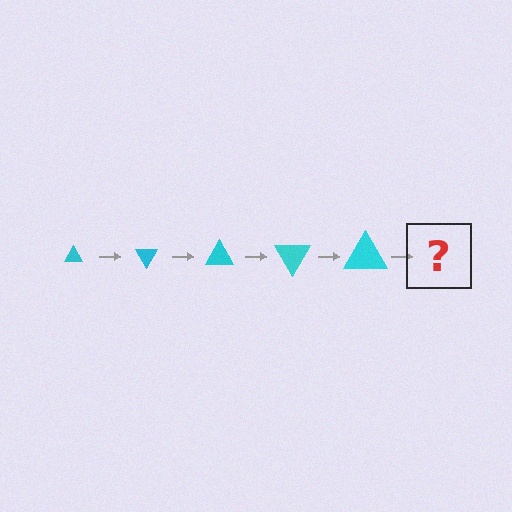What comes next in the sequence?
The next element should be a triangle, larger than the previous one and rotated 300 degrees from the start.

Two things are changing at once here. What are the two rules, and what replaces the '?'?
The two rules are that the triangle grows larger each step and it rotates 60 degrees each step. The '?' should be a triangle, larger than the previous one and rotated 300 degrees from the start.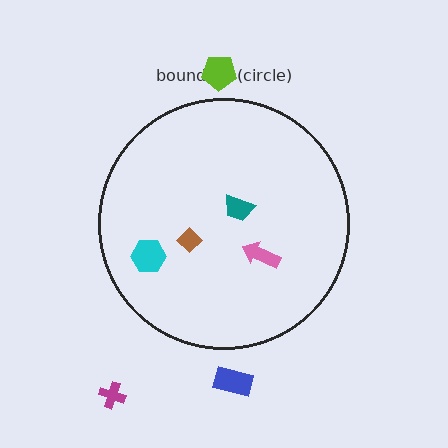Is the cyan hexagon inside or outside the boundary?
Inside.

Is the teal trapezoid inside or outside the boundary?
Inside.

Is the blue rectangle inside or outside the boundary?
Outside.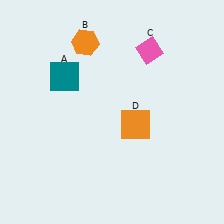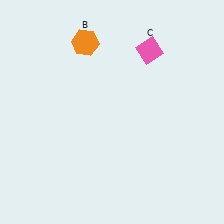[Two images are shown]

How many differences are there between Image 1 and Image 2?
There are 2 differences between the two images.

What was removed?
The orange square (D), the teal square (A) were removed in Image 2.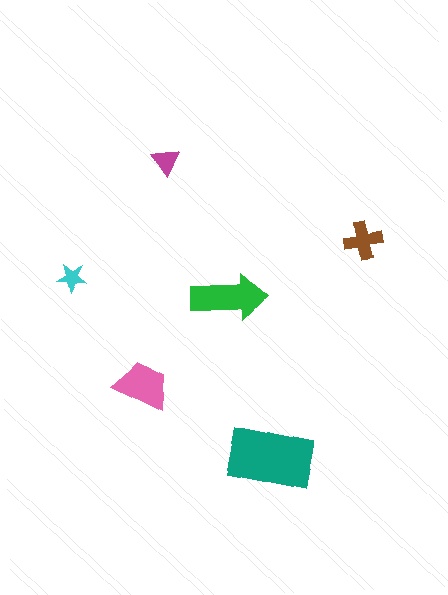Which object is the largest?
The teal rectangle.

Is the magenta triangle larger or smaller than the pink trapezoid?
Smaller.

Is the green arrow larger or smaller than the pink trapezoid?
Larger.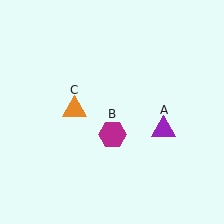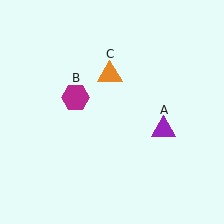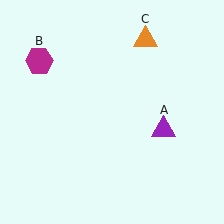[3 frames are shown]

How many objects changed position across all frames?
2 objects changed position: magenta hexagon (object B), orange triangle (object C).